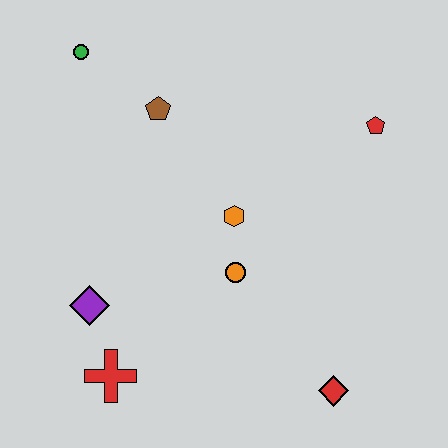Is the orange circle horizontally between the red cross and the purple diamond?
No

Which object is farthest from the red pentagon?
The red cross is farthest from the red pentagon.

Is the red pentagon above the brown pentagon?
No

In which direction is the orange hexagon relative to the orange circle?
The orange hexagon is above the orange circle.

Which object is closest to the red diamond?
The orange circle is closest to the red diamond.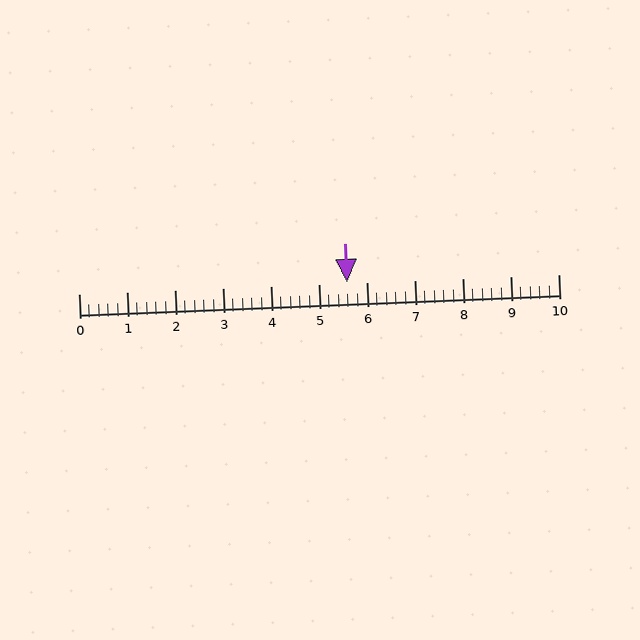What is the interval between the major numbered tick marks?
The major tick marks are spaced 1 units apart.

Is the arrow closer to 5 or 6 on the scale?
The arrow is closer to 6.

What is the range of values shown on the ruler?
The ruler shows values from 0 to 10.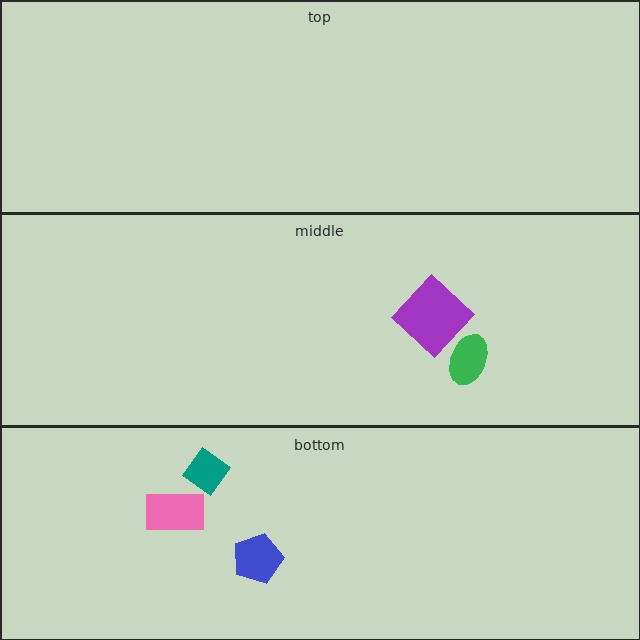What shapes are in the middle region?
The green ellipse, the purple diamond.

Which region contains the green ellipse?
The middle region.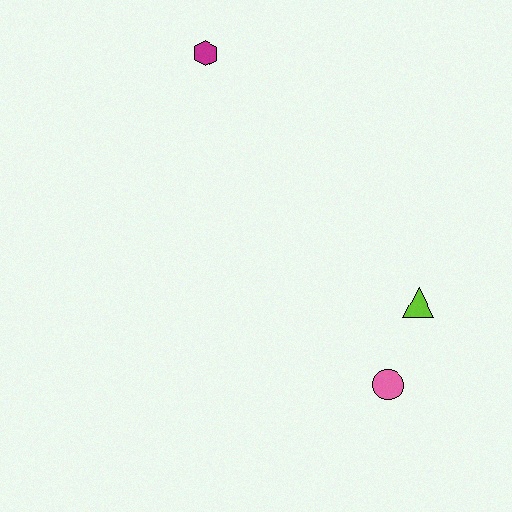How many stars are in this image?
There are no stars.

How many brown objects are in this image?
There are no brown objects.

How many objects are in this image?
There are 3 objects.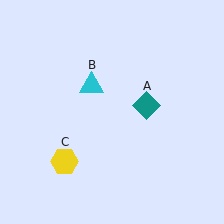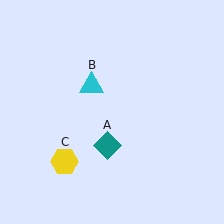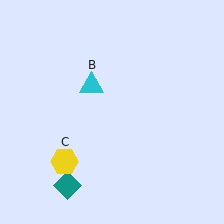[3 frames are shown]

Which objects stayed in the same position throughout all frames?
Cyan triangle (object B) and yellow hexagon (object C) remained stationary.